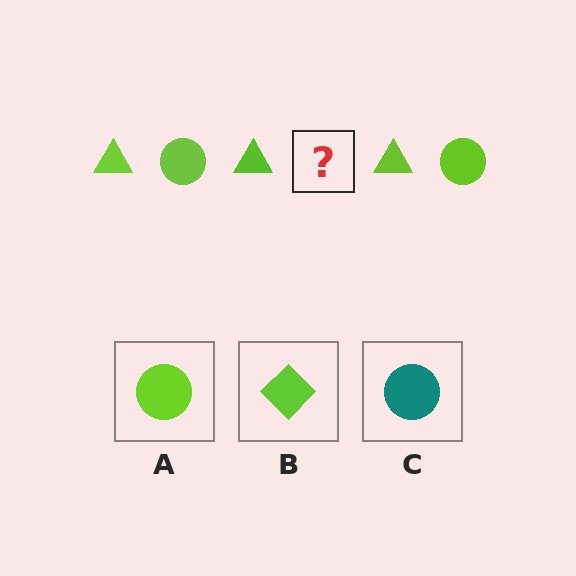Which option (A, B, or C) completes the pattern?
A.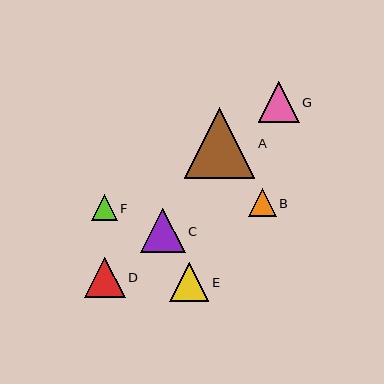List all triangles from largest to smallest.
From largest to smallest: A, C, G, D, E, B, F.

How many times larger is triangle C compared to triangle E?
Triangle C is approximately 1.1 times the size of triangle E.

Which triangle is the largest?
Triangle A is the largest with a size of approximately 70 pixels.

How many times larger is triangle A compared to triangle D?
Triangle A is approximately 1.8 times the size of triangle D.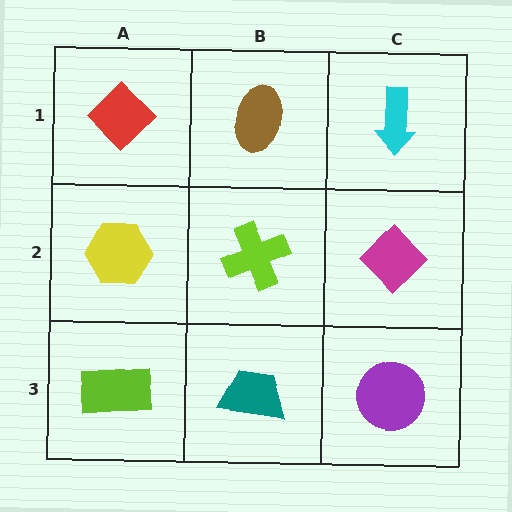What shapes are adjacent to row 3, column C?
A magenta diamond (row 2, column C), a teal trapezoid (row 3, column B).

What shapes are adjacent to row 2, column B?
A brown ellipse (row 1, column B), a teal trapezoid (row 3, column B), a yellow hexagon (row 2, column A), a magenta diamond (row 2, column C).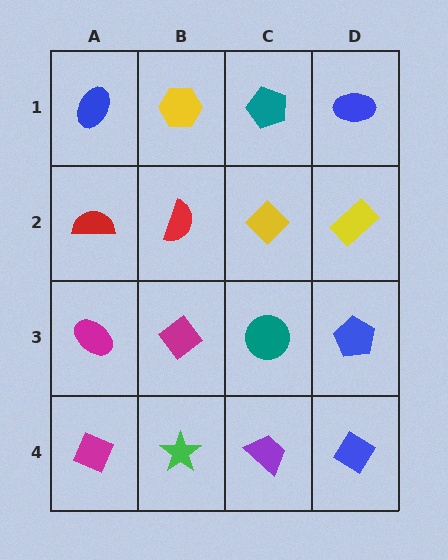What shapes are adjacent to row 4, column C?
A teal circle (row 3, column C), a green star (row 4, column B), a blue diamond (row 4, column D).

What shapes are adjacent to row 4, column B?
A magenta diamond (row 3, column B), a magenta diamond (row 4, column A), a purple trapezoid (row 4, column C).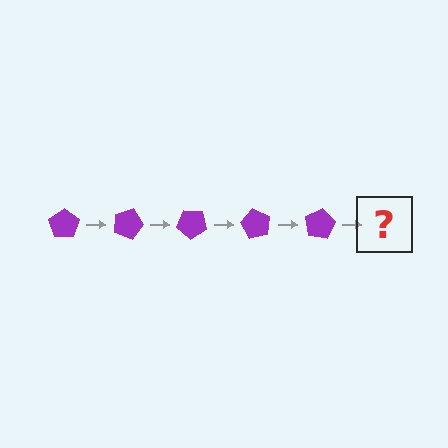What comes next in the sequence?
The next element should be a purple pentagon rotated 100 degrees.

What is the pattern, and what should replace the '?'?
The pattern is that the pentagon rotates 20 degrees each step. The '?' should be a purple pentagon rotated 100 degrees.